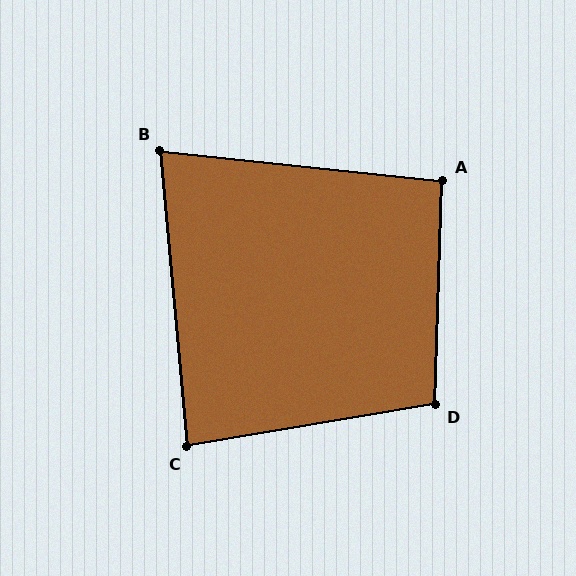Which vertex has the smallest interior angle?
B, at approximately 79 degrees.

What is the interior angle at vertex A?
Approximately 94 degrees (approximately right).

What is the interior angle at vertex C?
Approximately 86 degrees (approximately right).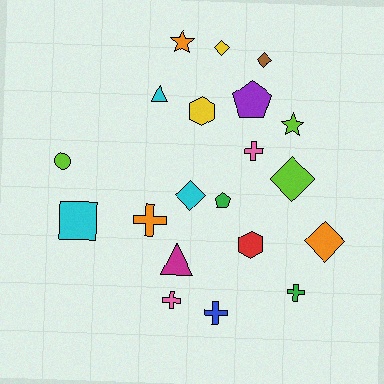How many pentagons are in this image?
There are 2 pentagons.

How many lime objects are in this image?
There are 3 lime objects.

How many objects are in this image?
There are 20 objects.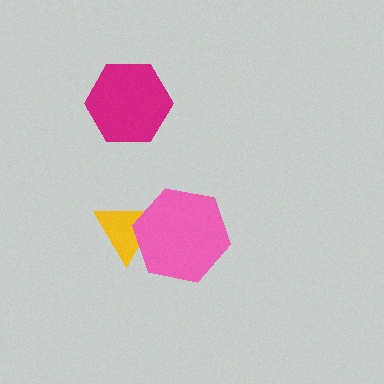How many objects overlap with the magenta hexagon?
0 objects overlap with the magenta hexagon.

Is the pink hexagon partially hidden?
No, no other shape covers it.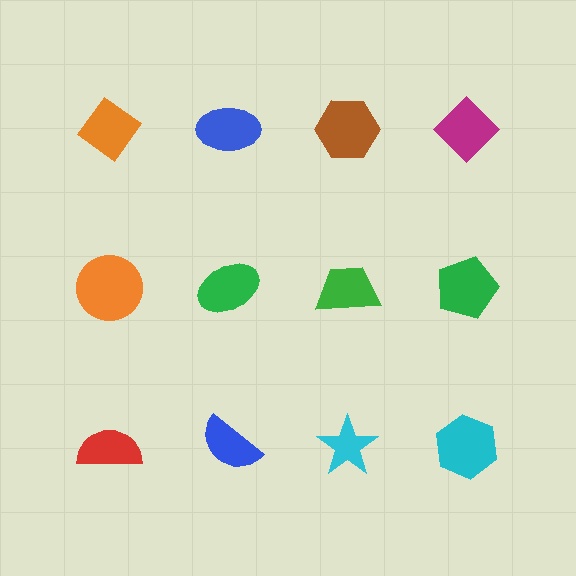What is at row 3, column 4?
A cyan hexagon.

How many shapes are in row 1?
4 shapes.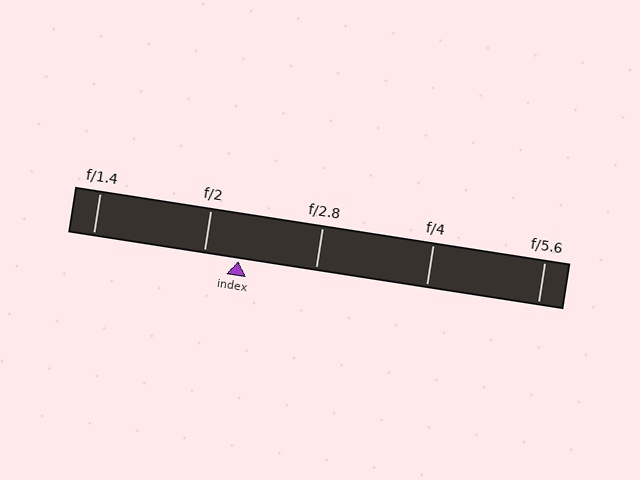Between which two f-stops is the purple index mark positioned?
The index mark is between f/2 and f/2.8.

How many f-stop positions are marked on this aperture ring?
There are 5 f-stop positions marked.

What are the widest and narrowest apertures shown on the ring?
The widest aperture shown is f/1.4 and the narrowest is f/5.6.